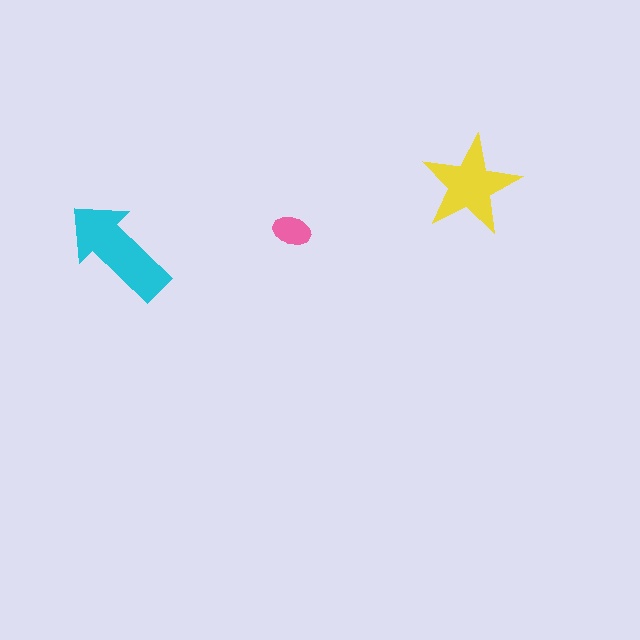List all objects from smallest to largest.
The pink ellipse, the yellow star, the cyan arrow.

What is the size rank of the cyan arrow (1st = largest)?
1st.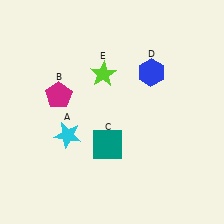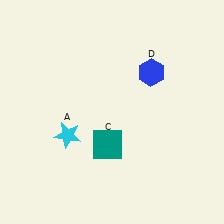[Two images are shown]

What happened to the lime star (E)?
The lime star (E) was removed in Image 2. It was in the top-left area of Image 1.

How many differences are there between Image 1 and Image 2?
There are 2 differences between the two images.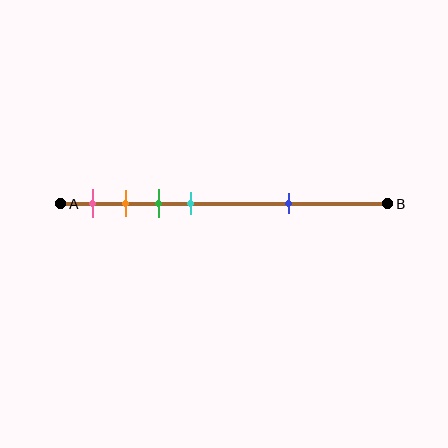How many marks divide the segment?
There are 5 marks dividing the segment.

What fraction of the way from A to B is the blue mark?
The blue mark is approximately 70% (0.7) of the way from A to B.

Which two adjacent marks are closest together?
The orange and green marks are the closest adjacent pair.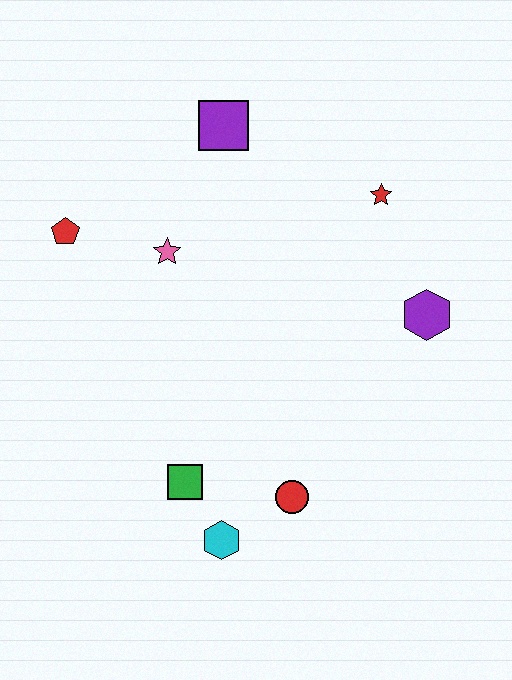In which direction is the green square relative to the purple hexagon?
The green square is to the left of the purple hexagon.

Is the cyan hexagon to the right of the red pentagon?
Yes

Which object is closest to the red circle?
The cyan hexagon is closest to the red circle.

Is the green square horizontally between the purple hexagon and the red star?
No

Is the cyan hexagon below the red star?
Yes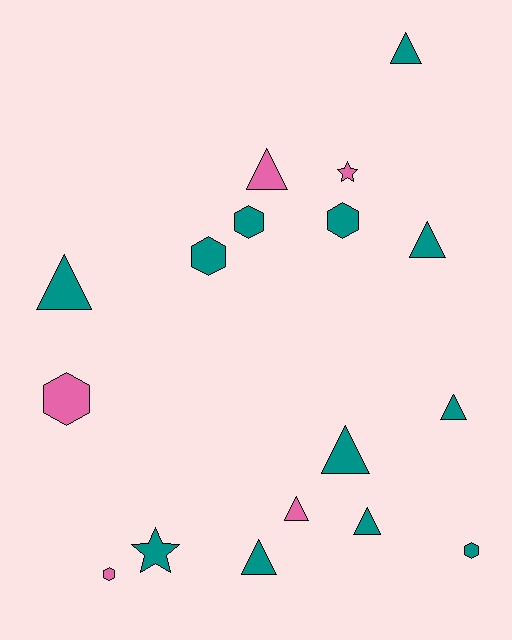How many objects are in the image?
There are 17 objects.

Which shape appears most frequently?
Triangle, with 9 objects.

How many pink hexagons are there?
There are 2 pink hexagons.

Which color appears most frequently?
Teal, with 12 objects.